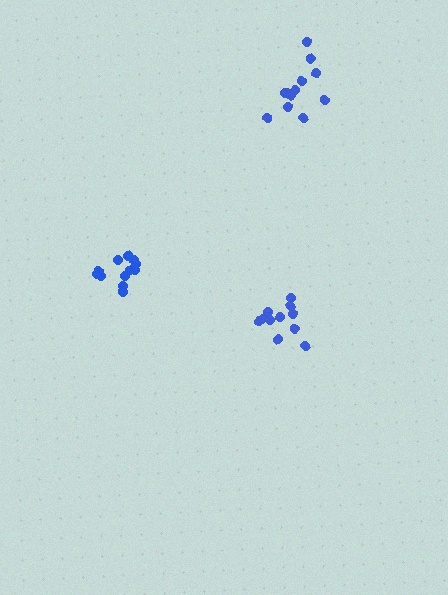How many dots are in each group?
Group 1: 12 dots, Group 2: 11 dots, Group 3: 12 dots (35 total).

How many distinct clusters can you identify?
There are 3 distinct clusters.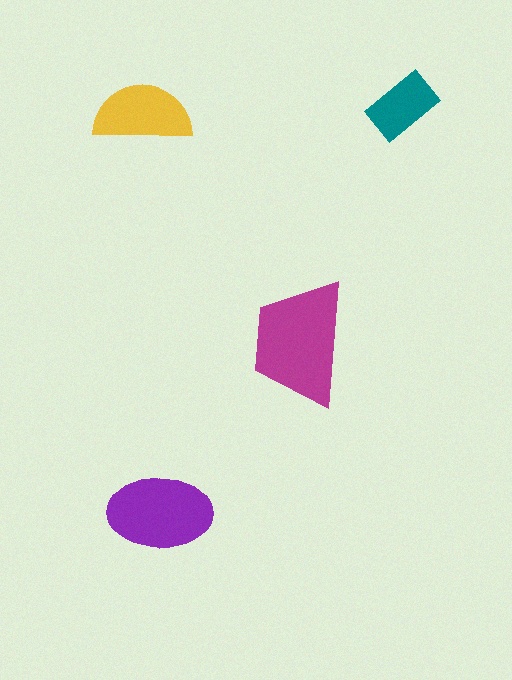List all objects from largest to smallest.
The magenta trapezoid, the purple ellipse, the yellow semicircle, the teal rectangle.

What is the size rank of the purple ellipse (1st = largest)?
2nd.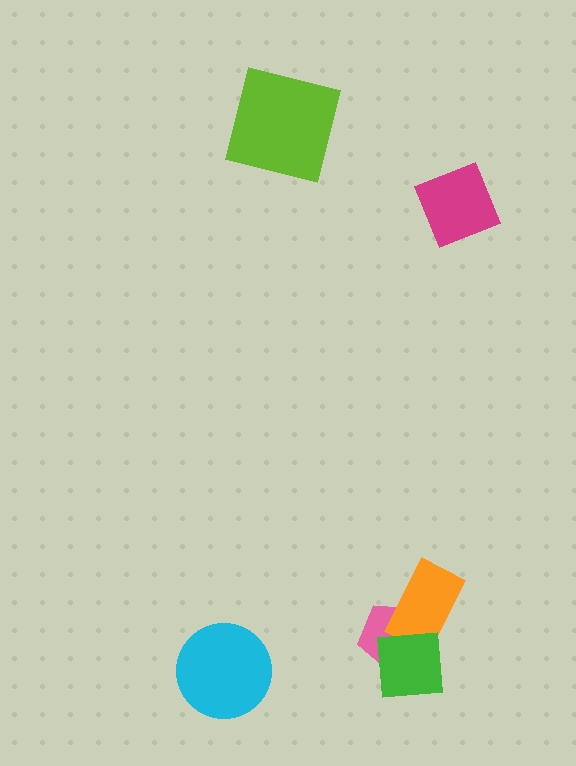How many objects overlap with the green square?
2 objects overlap with the green square.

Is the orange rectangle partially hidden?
Yes, it is partially covered by another shape.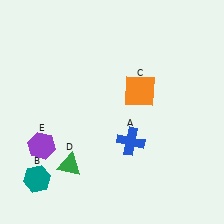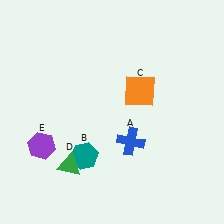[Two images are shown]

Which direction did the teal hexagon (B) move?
The teal hexagon (B) moved right.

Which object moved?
The teal hexagon (B) moved right.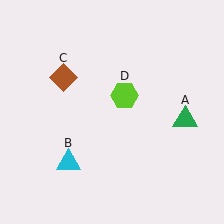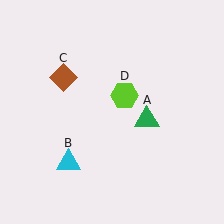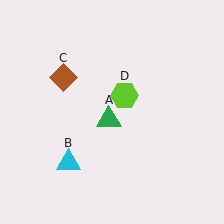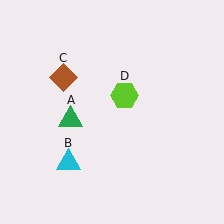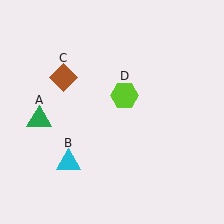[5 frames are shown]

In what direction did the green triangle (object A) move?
The green triangle (object A) moved left.